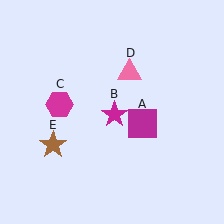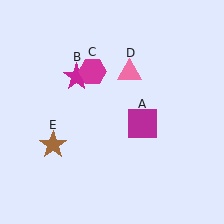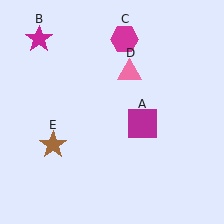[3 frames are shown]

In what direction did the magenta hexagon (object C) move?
The magenta hexagon (object C) moved up and to the right.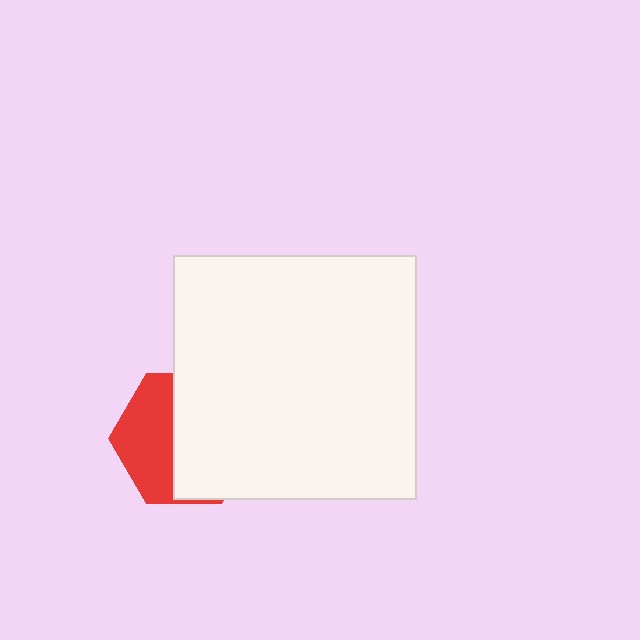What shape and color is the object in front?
The object in front is a white rectangle.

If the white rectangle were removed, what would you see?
You would see the complete red hexagon.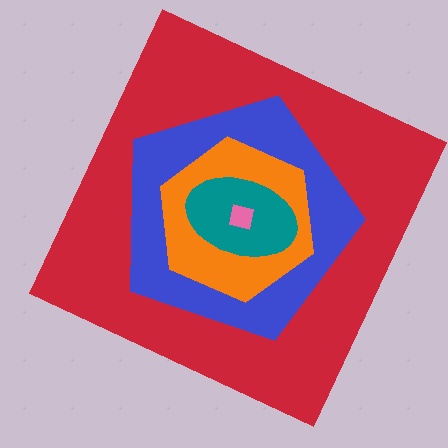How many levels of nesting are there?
5.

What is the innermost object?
The pink square.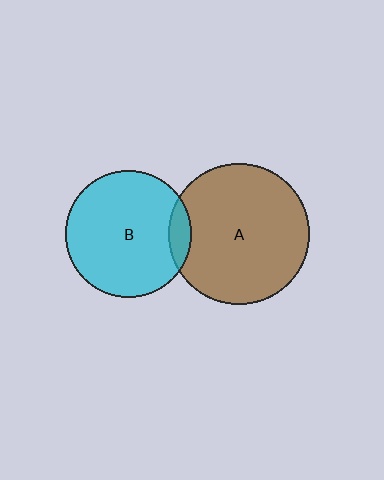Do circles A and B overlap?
Yes.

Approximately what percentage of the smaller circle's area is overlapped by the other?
Approximately 10%.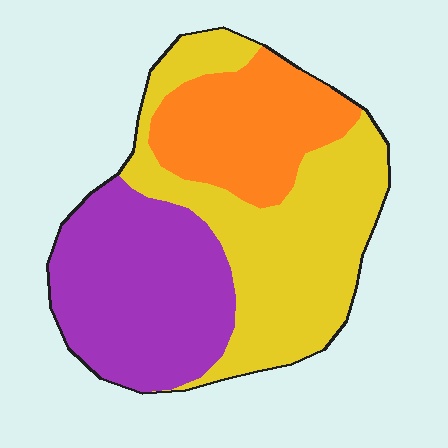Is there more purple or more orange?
Purple.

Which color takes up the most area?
Yellow, at roughly 40%.